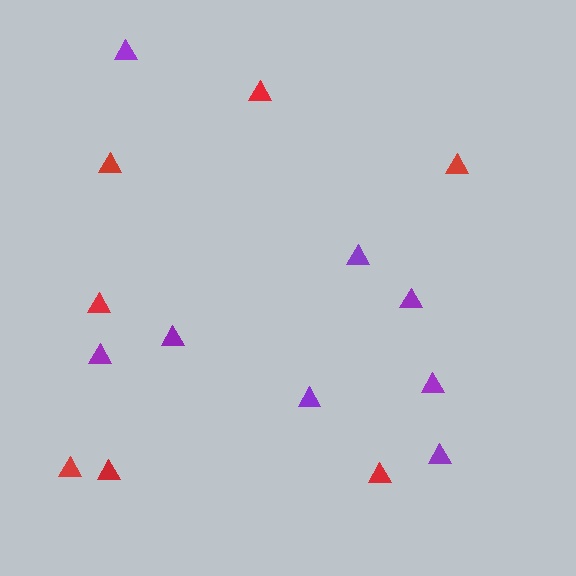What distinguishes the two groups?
There are 2 groups: one group of purple triangles (8) and one group of red triangles (7).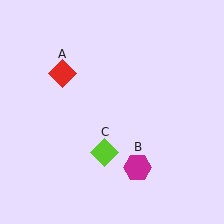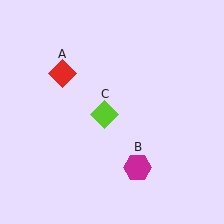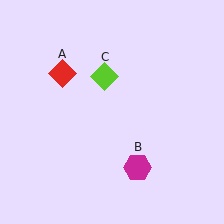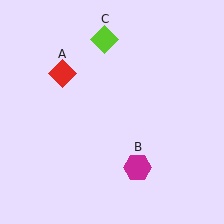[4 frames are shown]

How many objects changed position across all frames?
1 object changed position: lime diamond (object C).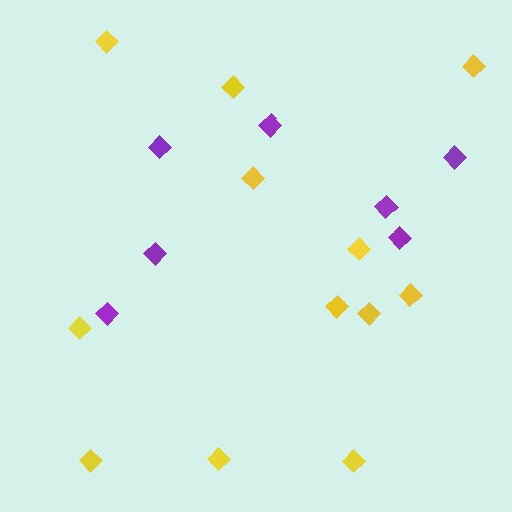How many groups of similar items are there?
There are 2 groups: one group of yellow diamonds (12) and one group of purple diamonds (7).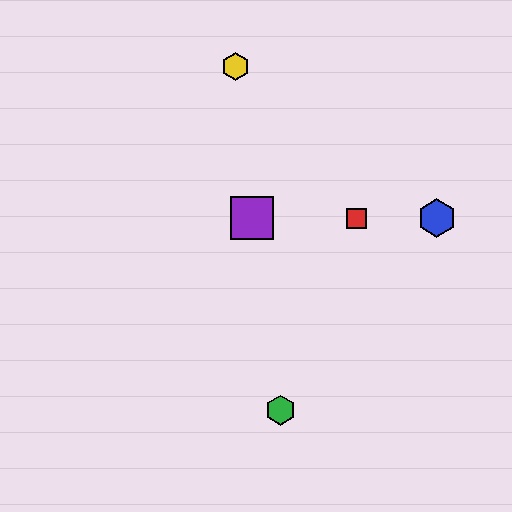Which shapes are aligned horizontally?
The red square, the blue hexagon, the purple square are aligned horizontally.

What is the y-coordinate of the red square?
The red square is at y≈218.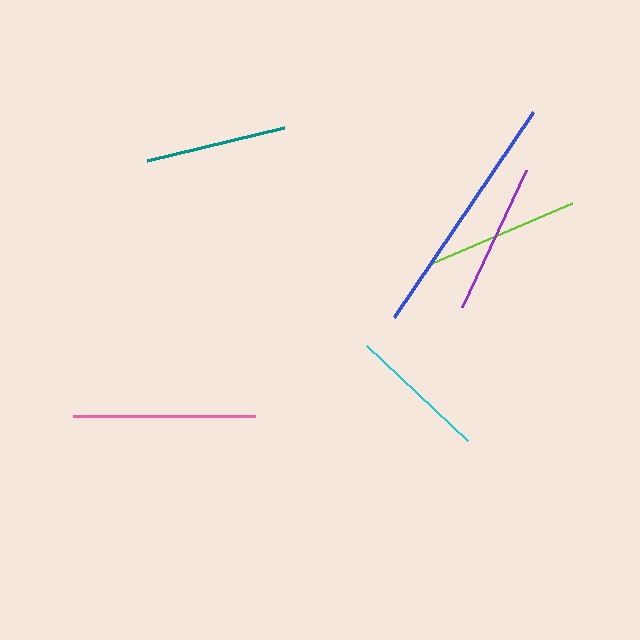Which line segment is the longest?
The blue line is the longest at approximately 248 pixels.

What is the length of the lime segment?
The lime segment is approximately 153 pixels long.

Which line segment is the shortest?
The cyan line is the shortest at approximately 140 pixels.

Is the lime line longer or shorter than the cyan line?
The lime line is longer than the cyan line.